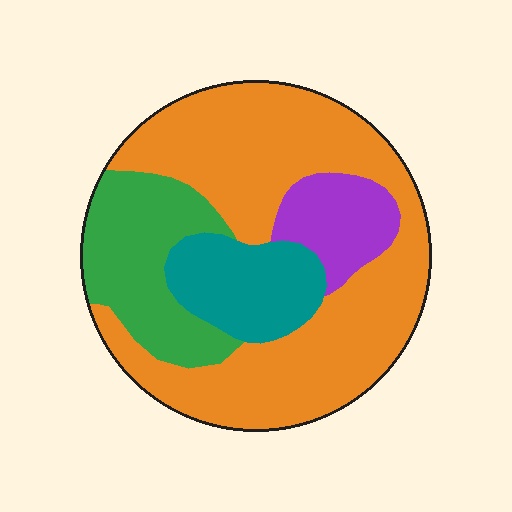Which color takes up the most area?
Orange, at roughly 55%.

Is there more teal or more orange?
Orange.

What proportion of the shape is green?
Green takes up about one fifth (1/5) of the shape.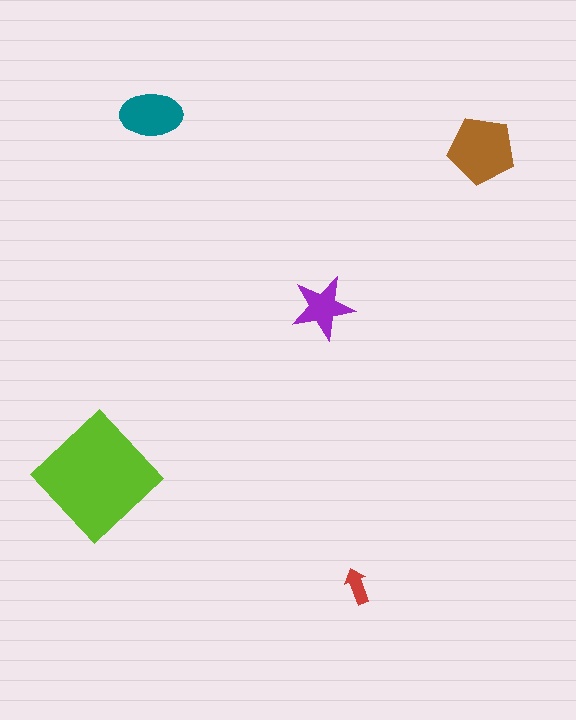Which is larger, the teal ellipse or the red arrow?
The teal ellipse.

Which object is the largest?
The lime diamond.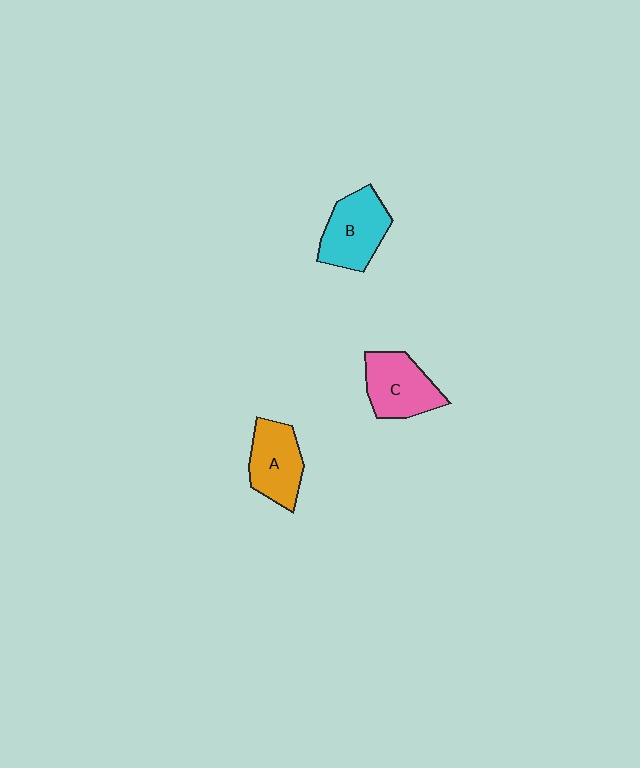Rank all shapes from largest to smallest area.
From largest to smallest: B (cyan), C (pink), A (orange).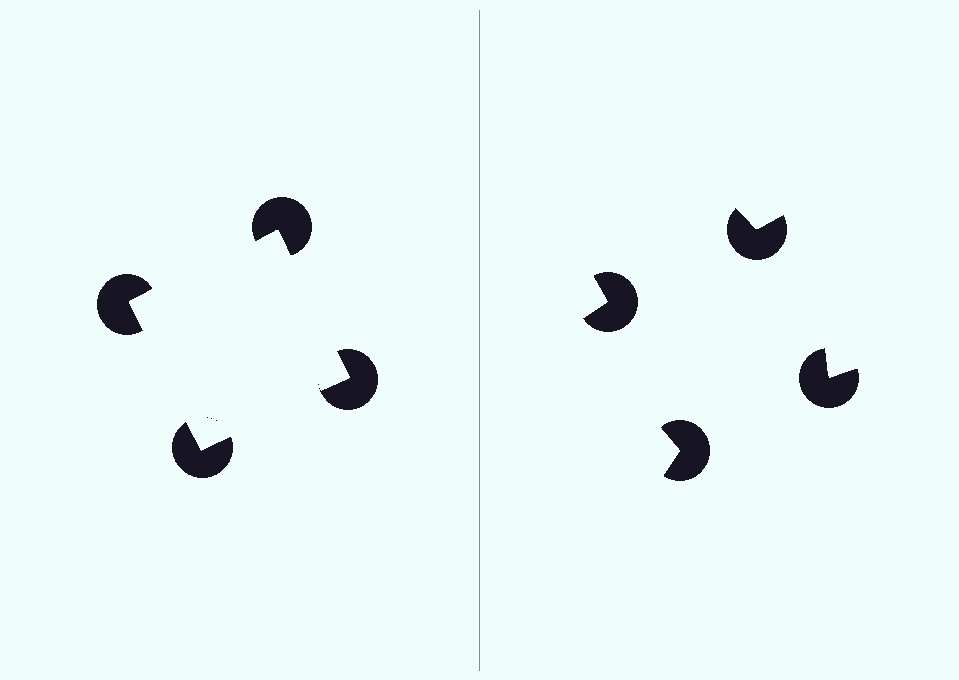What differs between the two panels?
The pac-man discs are positioned identically on both sides; only the wedge orientations differ. On the left they align to a square; on the right they are misaligned.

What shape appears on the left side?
An illusory square.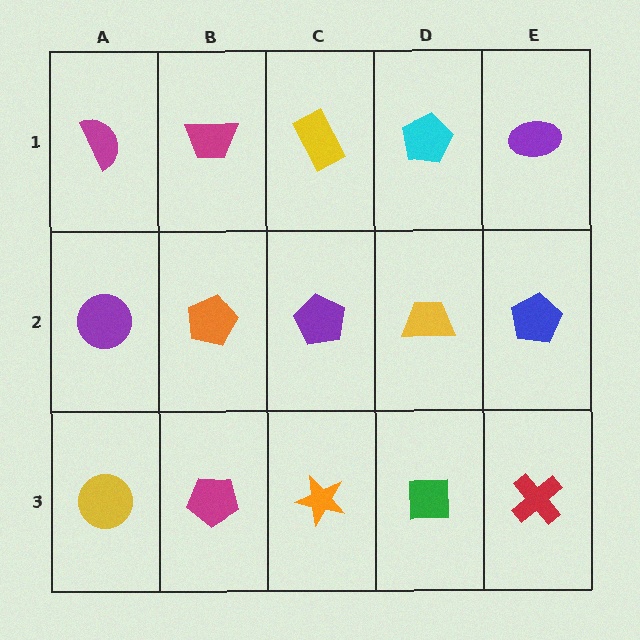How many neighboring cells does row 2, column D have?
4.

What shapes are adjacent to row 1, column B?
An orange pentagon (row 2, column B), a magenta semicircle (row 1, column A), a yellow rectangle (row 1, column C).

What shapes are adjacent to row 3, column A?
A purple circle (row 2, column A), a magenta pentagon (row 3, column B).